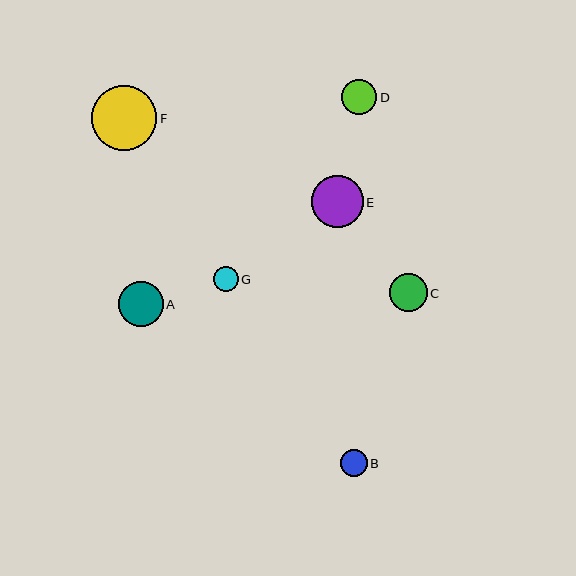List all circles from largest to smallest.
From largest to smallest: F, E, A, C, D, B, G.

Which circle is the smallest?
Circle G is the smallest with a size of approximately 25 pixels.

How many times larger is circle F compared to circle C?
Circle F is approximately 1.7 times the size of circle C.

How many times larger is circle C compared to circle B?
Circle C is approximately 1.4 times the size of circle B.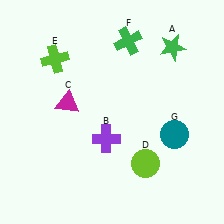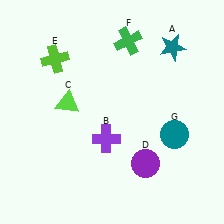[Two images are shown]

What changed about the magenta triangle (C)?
In Image 1, C is magenta. In Image 2, it changed to lime.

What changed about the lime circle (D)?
In Image 1, D is lime. In Image 2, it changed to purple.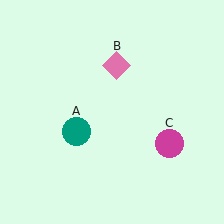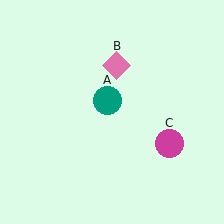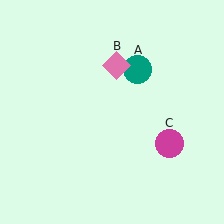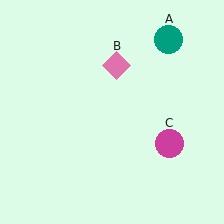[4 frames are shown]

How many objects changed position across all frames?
1 object changed position: teal circle (object A).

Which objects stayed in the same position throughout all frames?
Pink diamond (object B) and magenta circle (object C) remained stationary.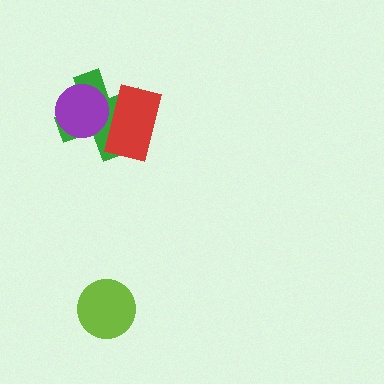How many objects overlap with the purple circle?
2 objects overlap with the purple circle.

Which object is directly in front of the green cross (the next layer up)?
The red rectangle is directly in front of the green cross.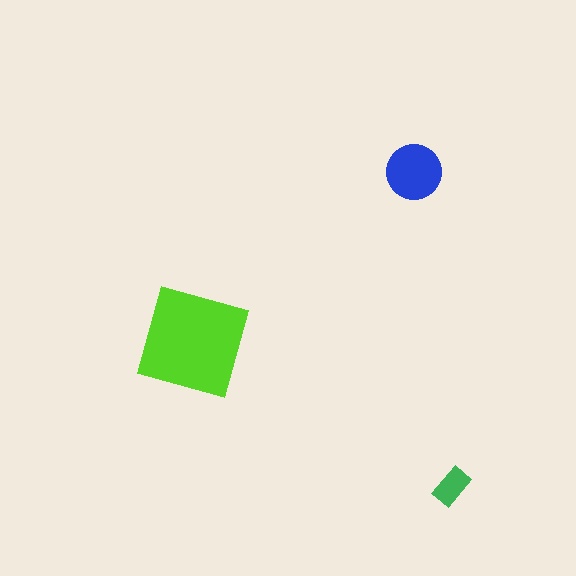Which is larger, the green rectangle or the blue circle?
The blue circle.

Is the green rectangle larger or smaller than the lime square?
Smaller.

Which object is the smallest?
The green rectangle.